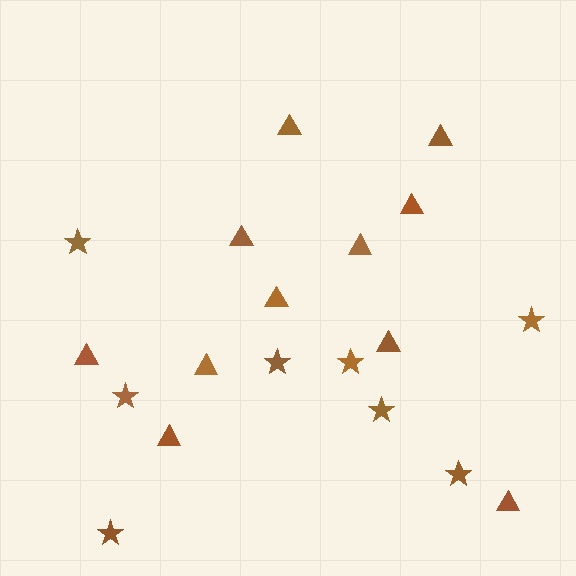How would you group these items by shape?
There are 2 groups: one group of triangles (11) and one group of stars (8).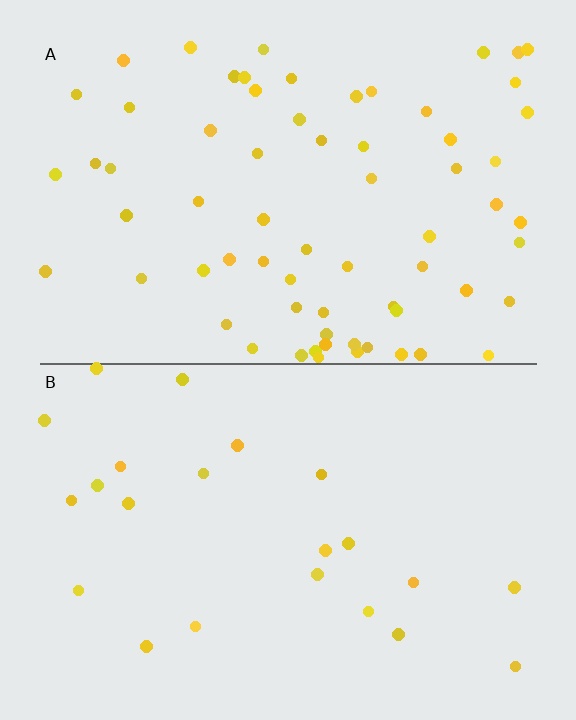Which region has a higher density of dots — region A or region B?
A (the top).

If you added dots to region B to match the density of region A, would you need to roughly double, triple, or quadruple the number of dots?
Approximately triple.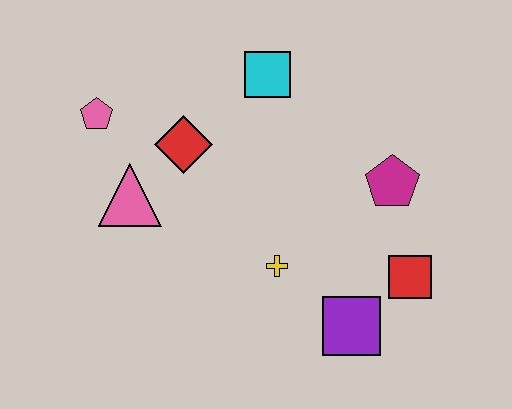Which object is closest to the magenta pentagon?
The red square is closest to the magenta pentagon.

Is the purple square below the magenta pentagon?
Yes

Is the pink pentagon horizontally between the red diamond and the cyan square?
No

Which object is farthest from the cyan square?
The purple square is farthest from the cyan square.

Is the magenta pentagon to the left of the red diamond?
No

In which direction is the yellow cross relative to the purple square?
The yellow cross is to the left of the purple square.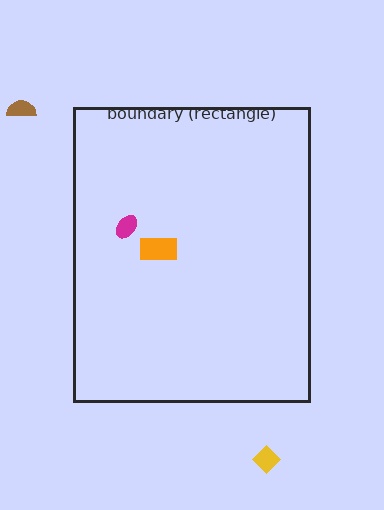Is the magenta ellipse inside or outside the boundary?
Inside.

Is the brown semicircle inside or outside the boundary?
Outside.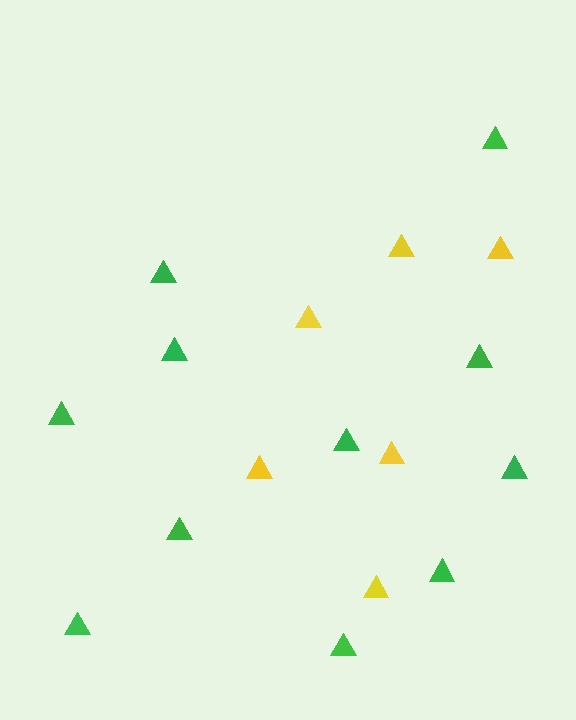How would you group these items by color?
There are 2 groups: one group of yellow triangles (6) and one group of green triangles (11).